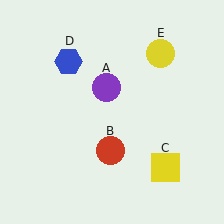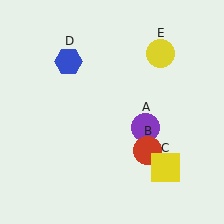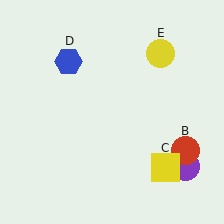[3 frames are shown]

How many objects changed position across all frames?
2 objects changed position: purple circle (object A), red circle (object B).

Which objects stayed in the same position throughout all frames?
Yellow square (object C) and blue hexagon (object D) and yellow circle (object E) remained stationary.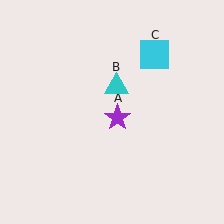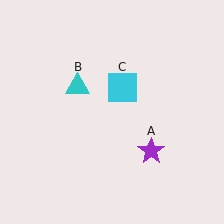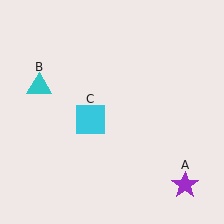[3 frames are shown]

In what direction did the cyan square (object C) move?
The cyan square (object C) moved down and to the left.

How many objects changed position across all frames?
3 objects changed position: purple star (object A), cyan triangle (object B), cyan square (object C).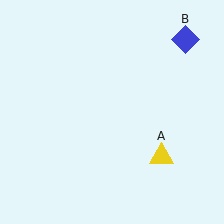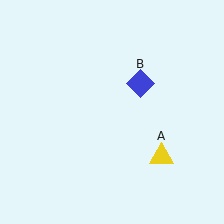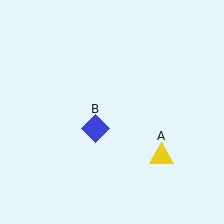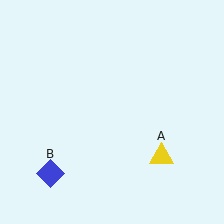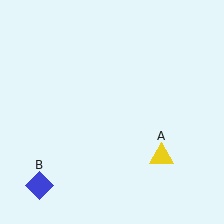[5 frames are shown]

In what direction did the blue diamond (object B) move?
The blue diamond (object B) moved down and to the left.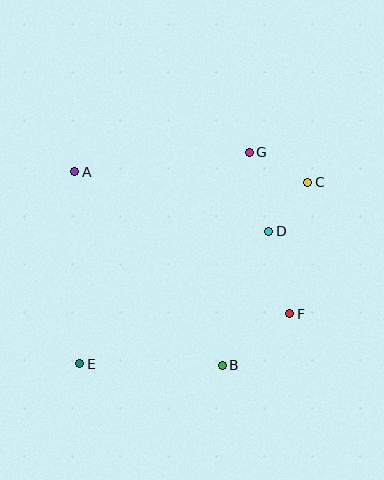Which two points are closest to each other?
Points C and D are closest to each other.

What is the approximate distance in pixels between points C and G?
The distance between C and G is approximately 66 pixels.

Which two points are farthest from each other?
Points C and E are farthest from each other.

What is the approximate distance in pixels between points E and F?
The distance between E and F is approximately 216 pixels.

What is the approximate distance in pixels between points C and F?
The distance between C and F is approximately 133 pixels.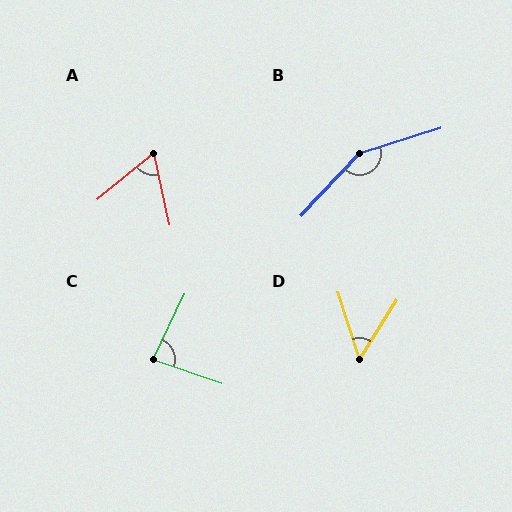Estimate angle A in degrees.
Approximately 63 degrees.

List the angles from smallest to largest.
D (51°), A (63°), C (83°), B (150°).